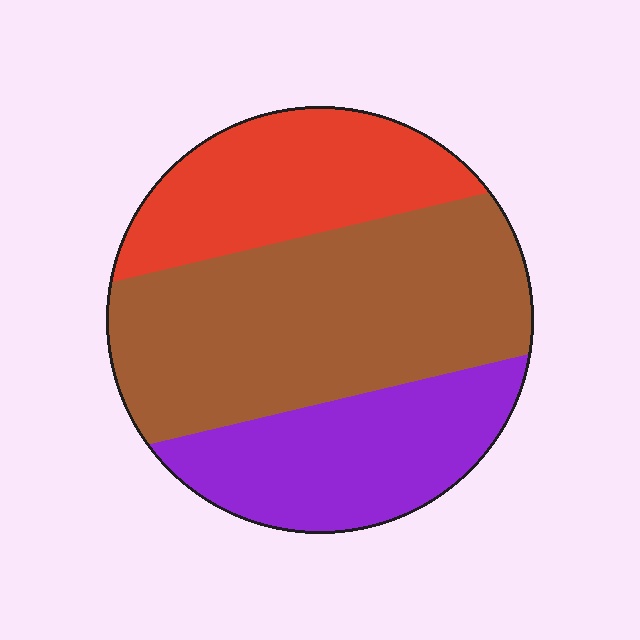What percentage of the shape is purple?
Purple covers 26% of the shape.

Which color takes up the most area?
Brown, at roughly 50%.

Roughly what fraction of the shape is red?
Red covers 25% of the shape.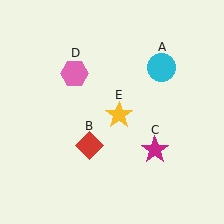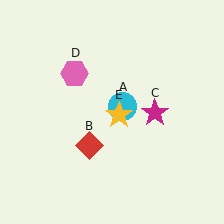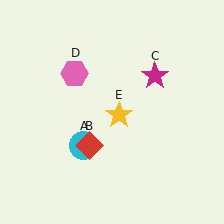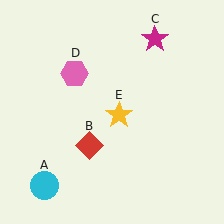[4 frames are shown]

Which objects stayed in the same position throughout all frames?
Red diamond (object B) and pink hexagon (object D) and yellow star (object E) remained stationary.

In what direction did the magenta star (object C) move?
The magenta star (object C) moved up.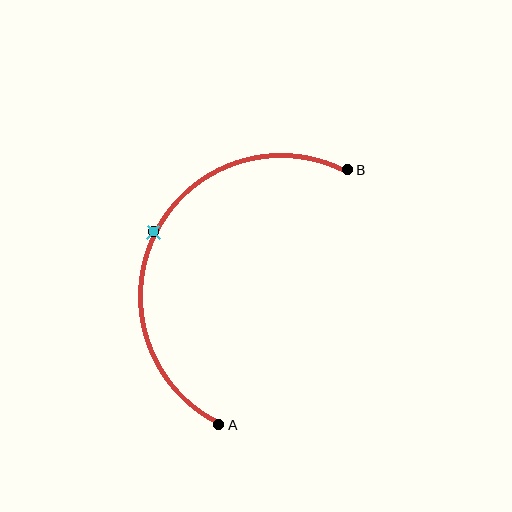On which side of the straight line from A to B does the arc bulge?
The arc bulges to the left of the straight line connecting A and B.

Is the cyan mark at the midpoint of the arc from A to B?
Yes. The cyan mark lies on the arc at equal arc-length from both A and B — it is the arc midpoint.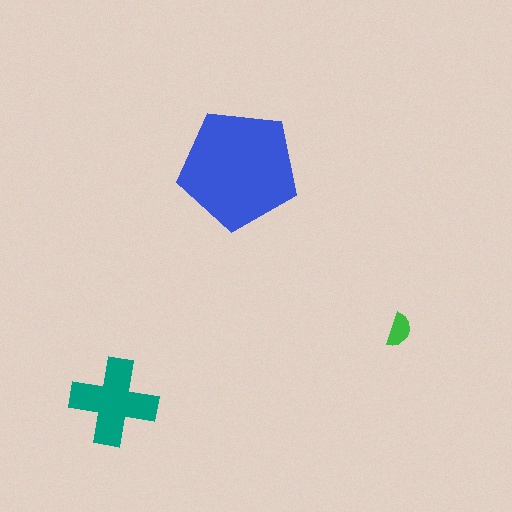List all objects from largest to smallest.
The blue pentagon, the teal cross, the green semicircle.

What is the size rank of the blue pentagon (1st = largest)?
1st.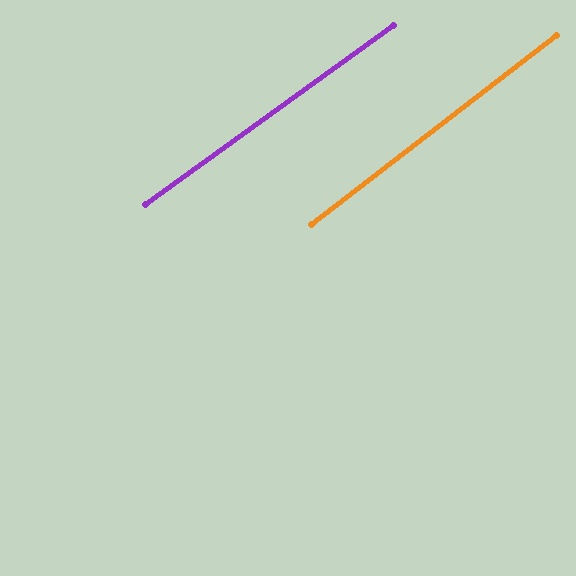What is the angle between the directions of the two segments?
Approximately 2 degrees.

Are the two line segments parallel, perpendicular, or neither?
Parallel — their directions differ by only 2.0°.